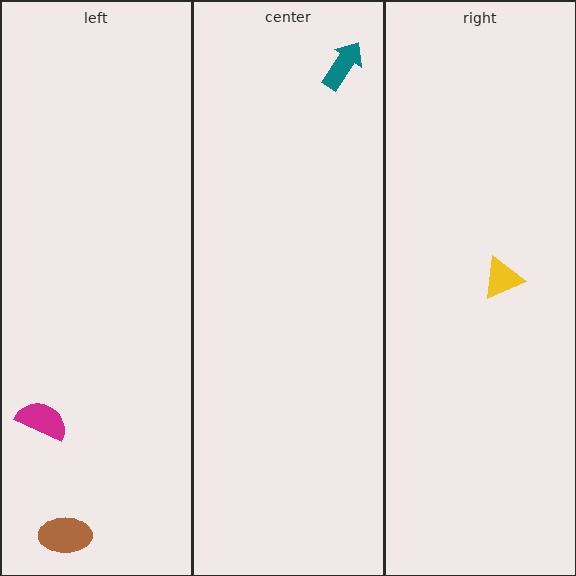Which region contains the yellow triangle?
The right region.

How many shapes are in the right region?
1.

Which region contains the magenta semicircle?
The left region.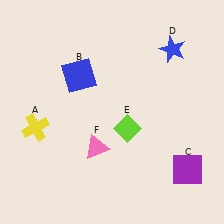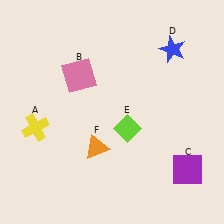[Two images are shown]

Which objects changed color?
B changed from blue to pink. F changed from pink to orange.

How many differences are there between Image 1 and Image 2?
There are 2 differences between the two images.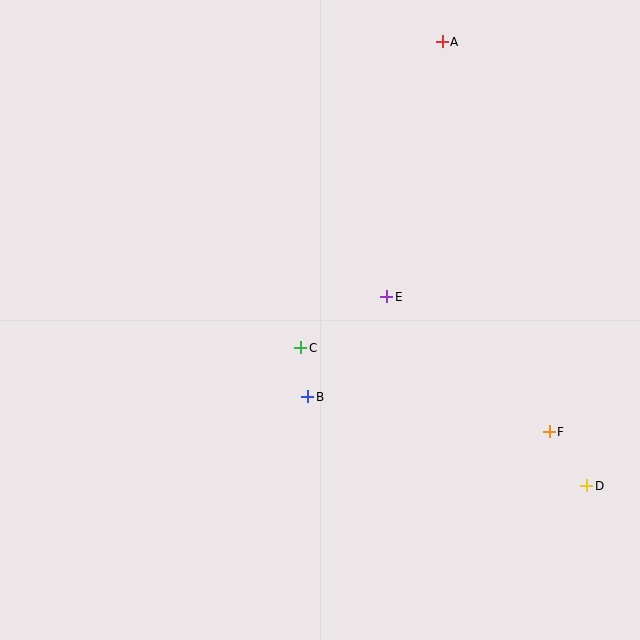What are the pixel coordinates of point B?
Point B is at (308, 397).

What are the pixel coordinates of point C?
Point C is at (301, 348).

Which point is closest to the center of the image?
Point C at (301, 348) is closest to the center.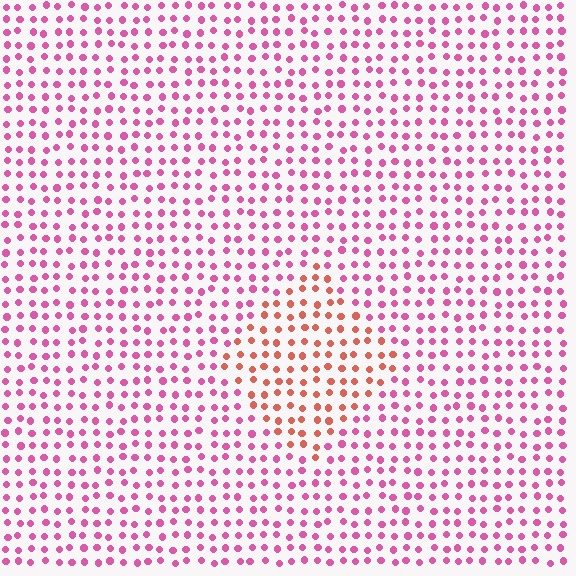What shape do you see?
I see a diamond.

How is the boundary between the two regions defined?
The boundary is defined purely by a slight shift in hue (about 42 degrees). Spacing, size, and orientation are identical on both sides.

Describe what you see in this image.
The image is filled with small pink elements in a uniform arrangement. A diamond-shaped region is visible where the elements are tinted to a slightly different hue, forming a subtle color boundary.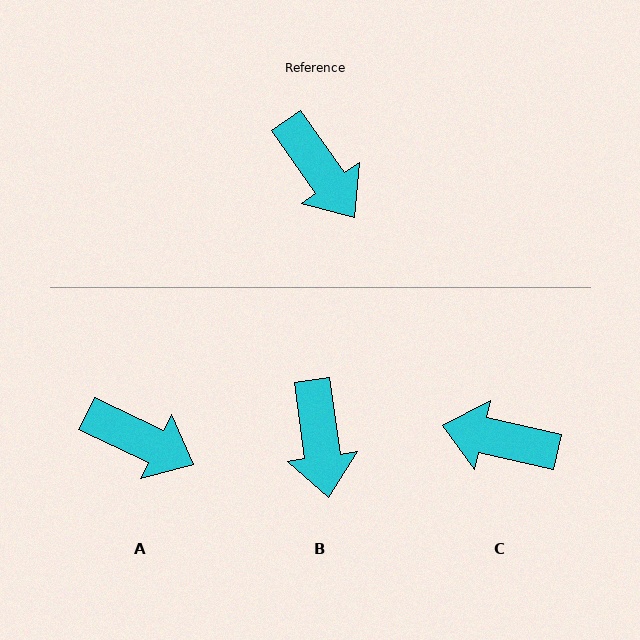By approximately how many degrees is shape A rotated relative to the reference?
Approximately 29 degrees counter-clockwise.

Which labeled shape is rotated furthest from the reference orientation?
C, about 138 degrees away.